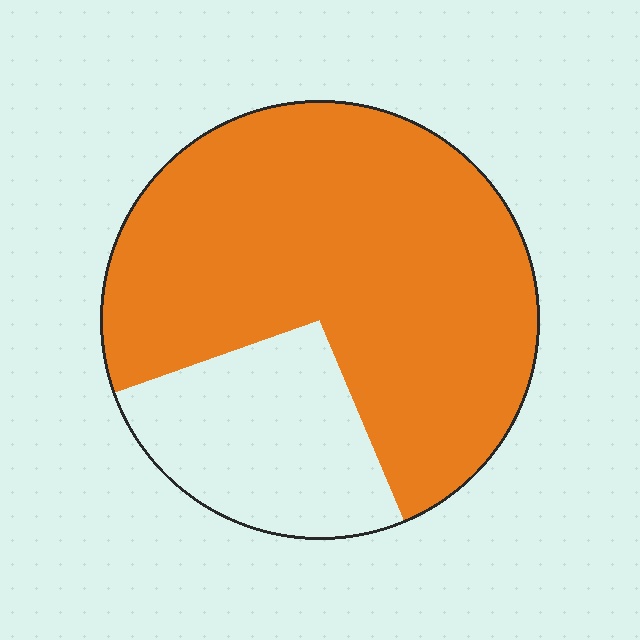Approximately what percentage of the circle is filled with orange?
Approximately 75%.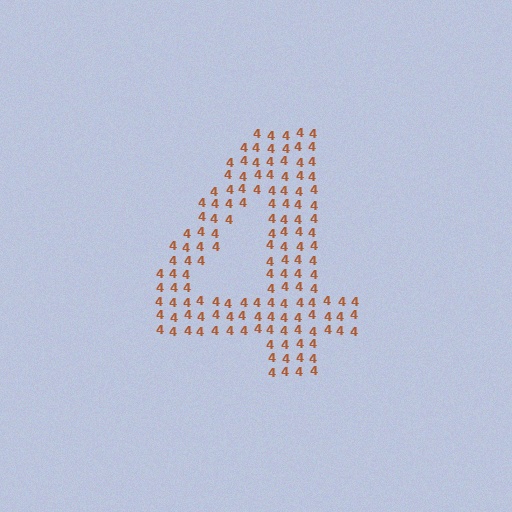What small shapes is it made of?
It is made of small digit 4's.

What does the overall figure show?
The overall figure shows the digit 4.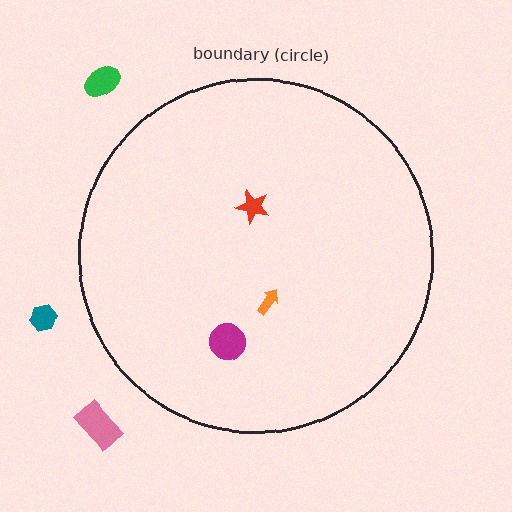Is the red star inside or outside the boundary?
Inside.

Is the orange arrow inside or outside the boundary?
Inside.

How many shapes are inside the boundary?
3 inside, 3 outside.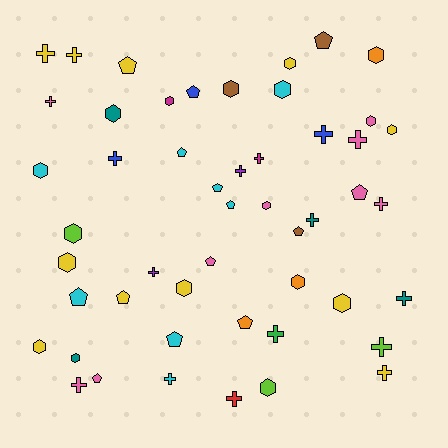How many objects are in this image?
There are 50 objects.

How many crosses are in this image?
There are 18 crosses.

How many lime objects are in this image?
There are 3 lime objects.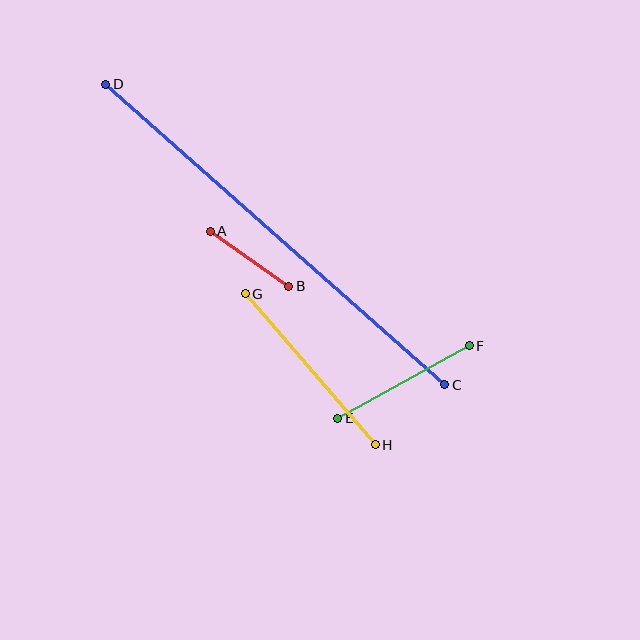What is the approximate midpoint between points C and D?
The midpoint is at approximately (275, 234) pixels.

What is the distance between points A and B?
The distance is approximately 96 pixels.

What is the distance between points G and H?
The distance is approximately 199 pixels.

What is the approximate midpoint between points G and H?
The midpoint is at approximately (310, 369) pixels.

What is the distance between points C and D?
The distance is approximately 453 pixels.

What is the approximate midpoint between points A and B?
The midpoint is at approximately (249, 259) pixels.